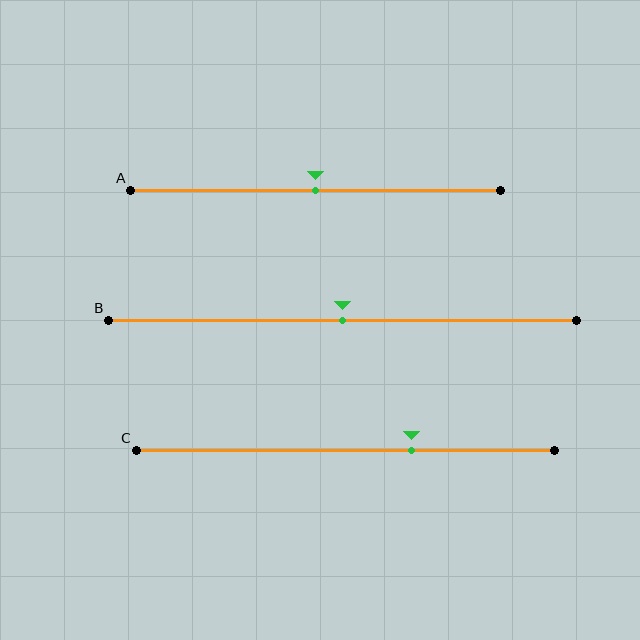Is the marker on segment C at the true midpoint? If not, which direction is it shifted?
No, the marker on segment C is shifted to the right by about 16% of the segment length.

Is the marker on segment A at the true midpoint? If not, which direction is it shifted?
Yes, the marker on segment A is at the true midpoint.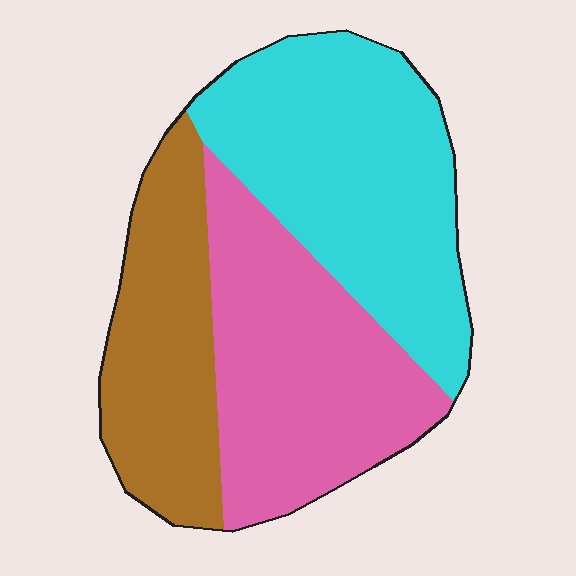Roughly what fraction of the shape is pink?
Pink covers about 35% of the shape.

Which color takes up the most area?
Cyan, at roughly 40%.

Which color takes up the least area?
Brown, at roughly 25%.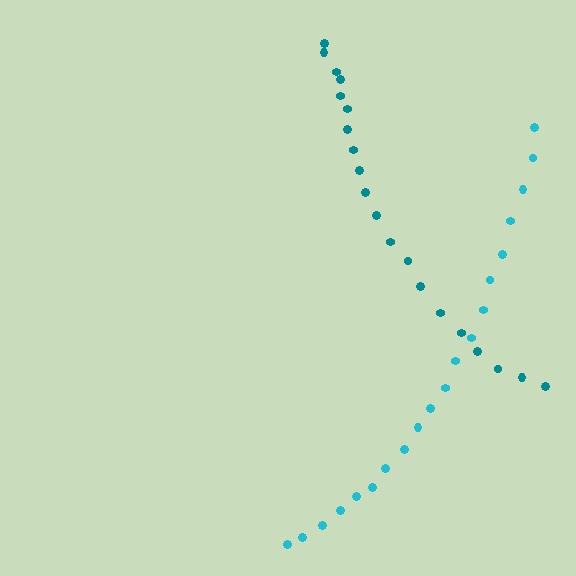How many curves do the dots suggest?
There are 2 distinct paths.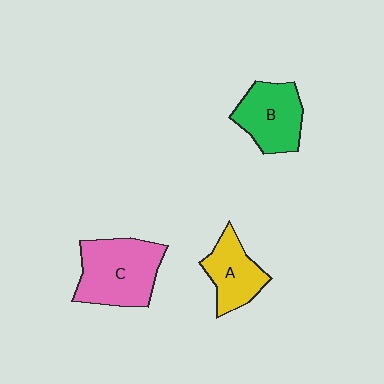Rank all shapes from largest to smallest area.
From largest to smallest: C (pink), B (green), A (yellow).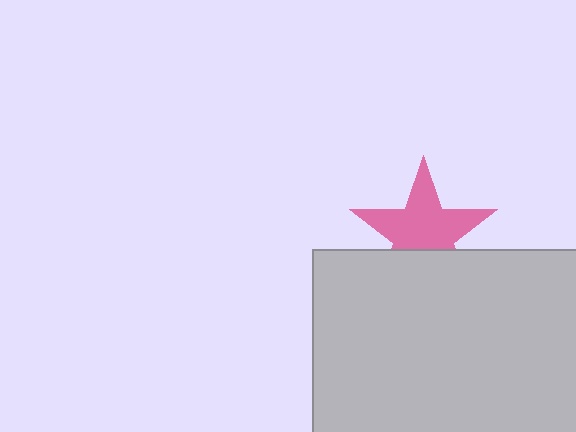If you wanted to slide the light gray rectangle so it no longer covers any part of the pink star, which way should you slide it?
Slide it down — that is the most direct way to separate the two shapes.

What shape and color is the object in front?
The object in front is a light gray rectangle.